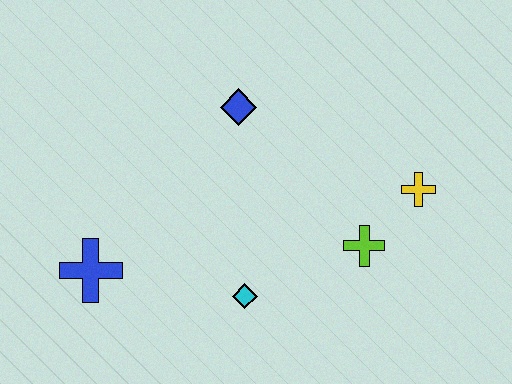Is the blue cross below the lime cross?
Yes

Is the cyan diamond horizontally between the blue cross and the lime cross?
Yes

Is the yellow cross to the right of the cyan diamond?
Yes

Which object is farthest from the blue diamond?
The blue cross is farthest from the blue diamond.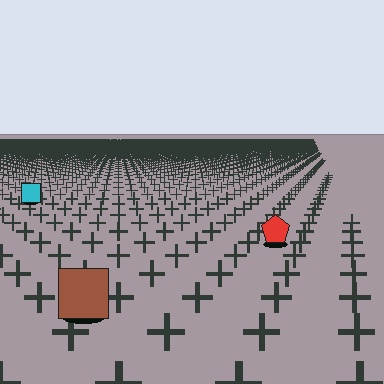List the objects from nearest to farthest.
From nearest to farthest: the brown square, the red pentagon, the cyan square.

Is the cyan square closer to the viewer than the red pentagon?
No. The red pentagon is closer — you can tell from the texture gradient: the ground texture is coarser near it.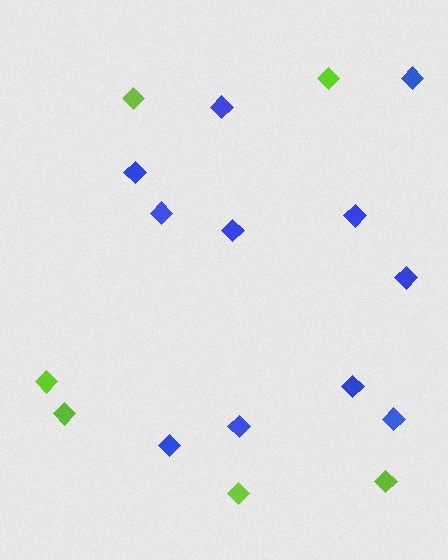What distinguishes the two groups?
There are 2 groups: one group of lime diamonds (6) and one group of blue diamonds (11).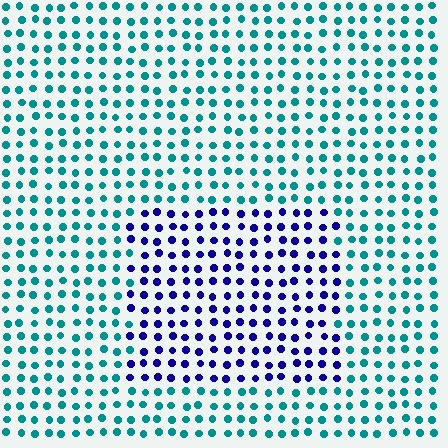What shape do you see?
I see a rectangle.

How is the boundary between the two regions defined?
The boundary is defined purely by a slight shift in hue (about 68 degrees). Spacing, size, and orientation are identical on both sides.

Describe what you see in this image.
The image is filled with small teal elements in a uniform arrangement. A rectangle-shaped region is visible where the elements are tinted to a slightly different hue, forming a subtle color boundary.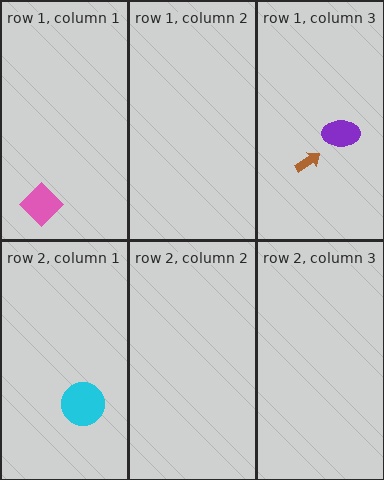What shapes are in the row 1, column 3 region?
The purple ellipse, the brown arrow.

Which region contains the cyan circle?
The row 2, column 1 region.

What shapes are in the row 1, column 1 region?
The pink diamond.